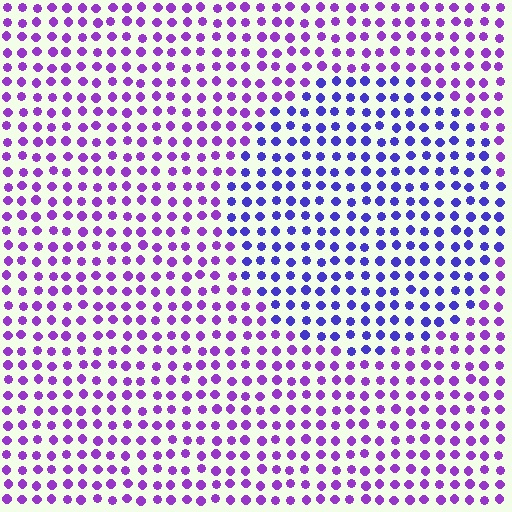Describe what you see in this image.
The image is filled with small purple elements in a uniform arrangement. A circle-shaped region is visible where the elements are tinted to a slightly different hue, forming a subtle color boundary.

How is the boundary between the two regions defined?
The boundary is defined purely by a slight shift in hue (about 35 degrees). Spacing, size, and orientation are identical on both sides.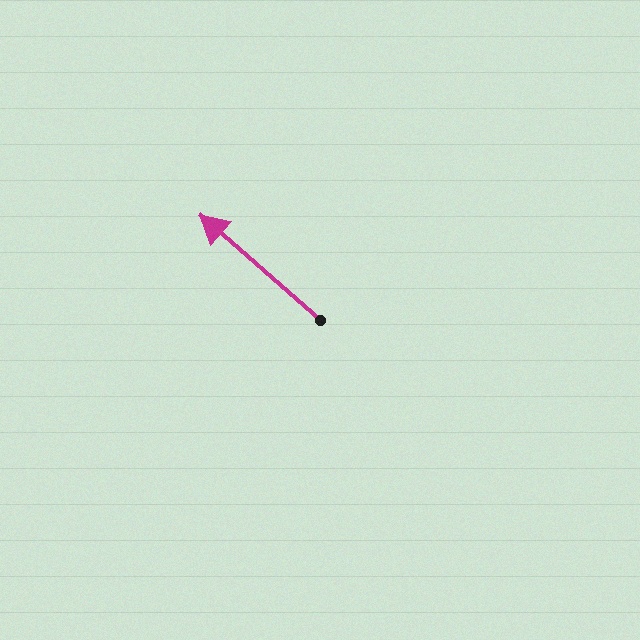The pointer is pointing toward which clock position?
Roughly 10 o'clock.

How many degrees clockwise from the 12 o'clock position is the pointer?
Approximately 311 degrees.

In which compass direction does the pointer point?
Northwest.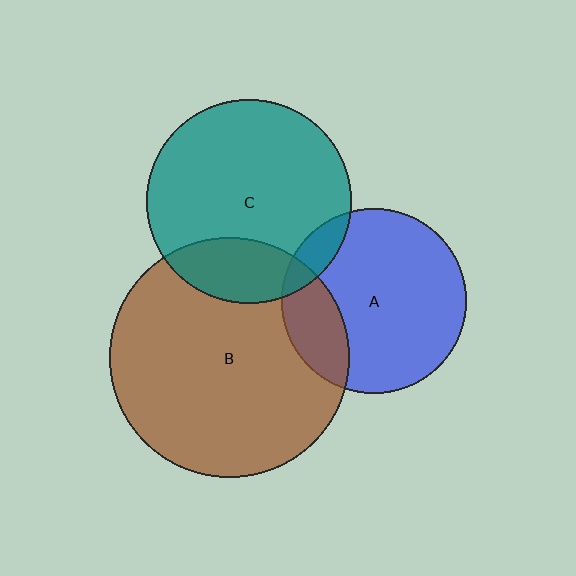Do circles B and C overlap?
Yes.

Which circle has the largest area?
Circle B (brown).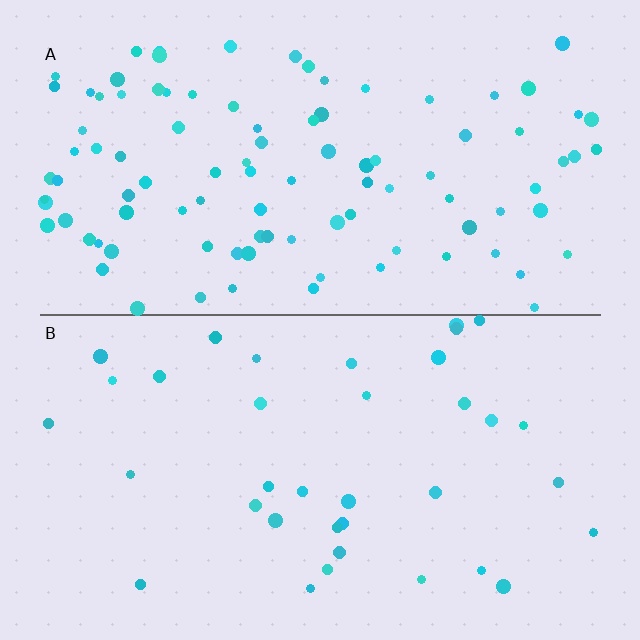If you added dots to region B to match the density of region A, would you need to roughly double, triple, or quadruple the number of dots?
Approximately triple.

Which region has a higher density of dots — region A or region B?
A (the top).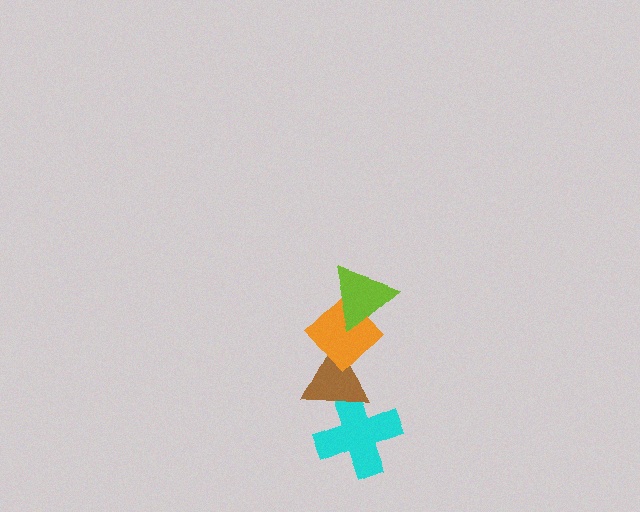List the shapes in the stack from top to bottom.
From top to bottom: the lime triangle, the orange diamond, the brown triangle, the cyan cross.